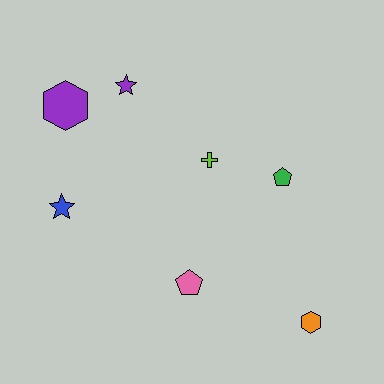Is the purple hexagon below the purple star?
Yes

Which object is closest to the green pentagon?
The lime cross is closest to the green pentagon.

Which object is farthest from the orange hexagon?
The purple hexagon is farthest from the orange hexagon.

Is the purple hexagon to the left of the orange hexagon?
Yes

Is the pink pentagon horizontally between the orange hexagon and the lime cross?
No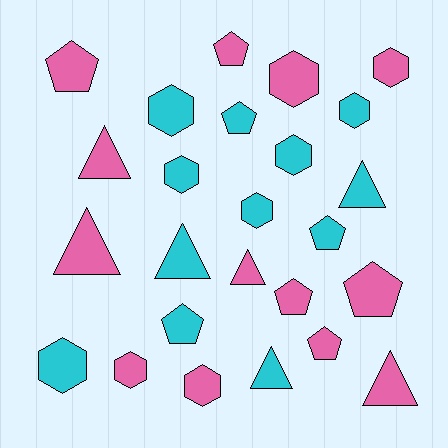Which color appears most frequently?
Pink, with 13 objects.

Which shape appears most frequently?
Hexagon, with 10 objects.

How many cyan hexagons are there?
There are 6 cyan hexagons.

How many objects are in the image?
There are 25 objects.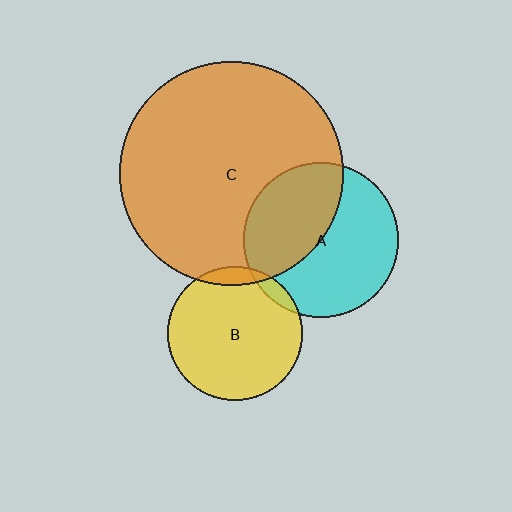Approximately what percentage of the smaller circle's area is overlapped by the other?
Approximately 45%.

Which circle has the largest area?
Circle C (orange).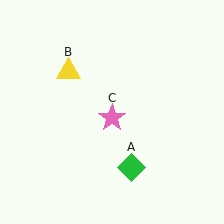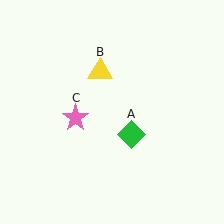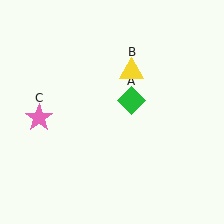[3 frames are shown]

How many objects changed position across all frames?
3 objects changed position: green diamond (object A), yellow triangle (object B), pink star (object C).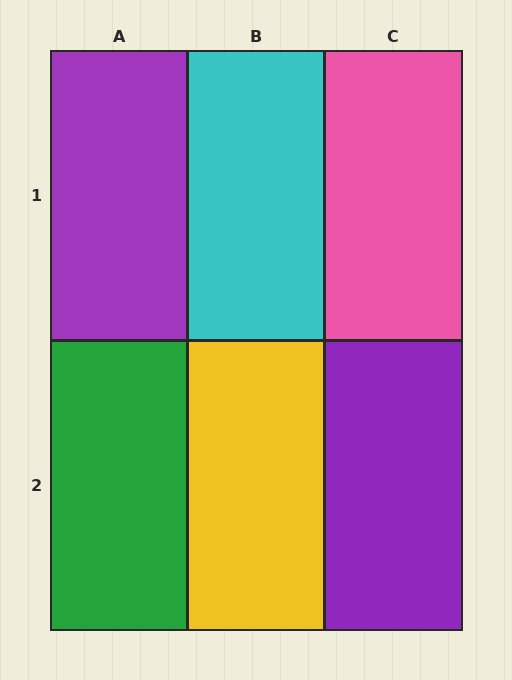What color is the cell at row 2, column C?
Purple.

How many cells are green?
1 cell is green.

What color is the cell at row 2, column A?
Green.